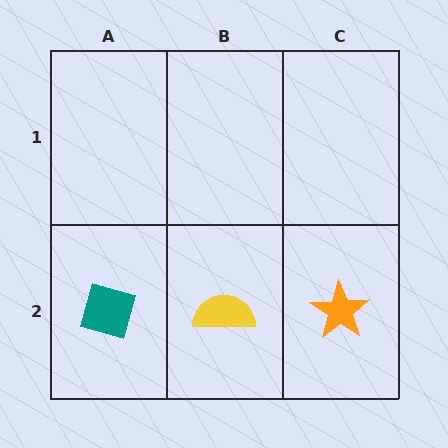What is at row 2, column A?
A teal diamond.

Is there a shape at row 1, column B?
No, that cell is empty.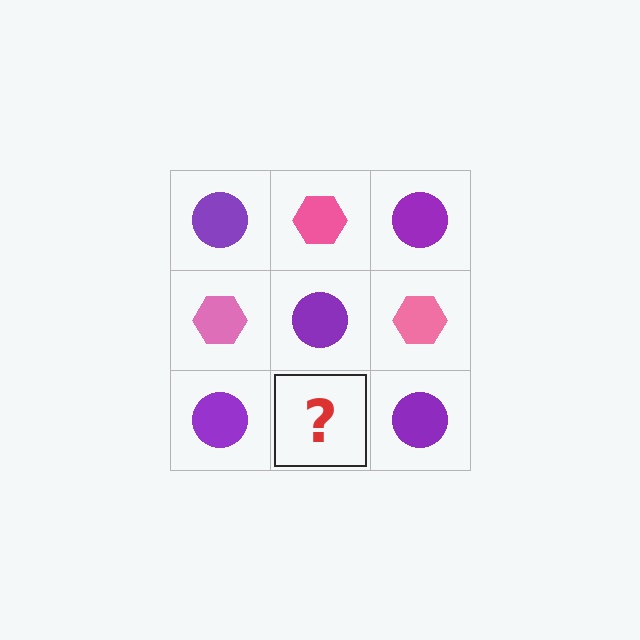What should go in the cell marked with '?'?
The missing cell should contain a pink hexagon.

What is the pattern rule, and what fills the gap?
The rule is that it alternates purple circle and pink hexagon in a checkerboard pattern. The gap should be filled with a pink hexagon.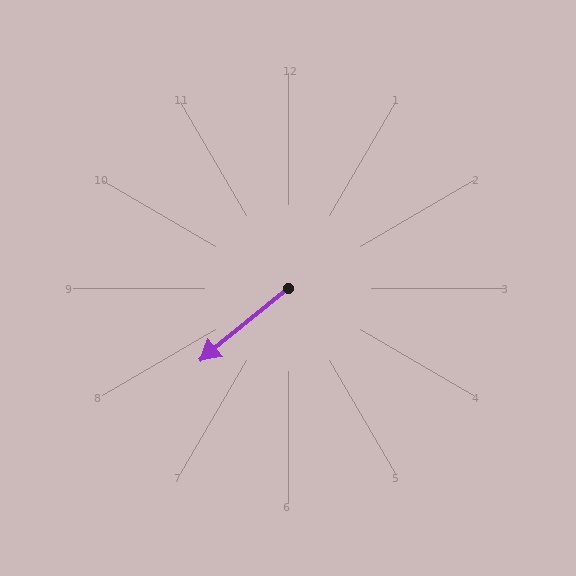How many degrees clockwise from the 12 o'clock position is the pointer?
Approximately 231 degrees.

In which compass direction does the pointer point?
Southwest.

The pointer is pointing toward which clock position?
Roughly 8 o'clock.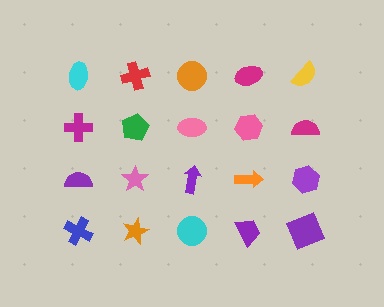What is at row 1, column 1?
A cyan ellipse.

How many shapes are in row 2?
5 shapes.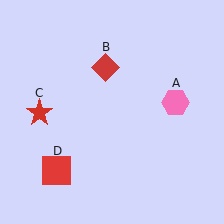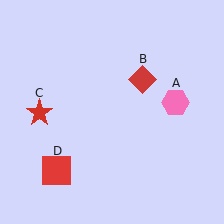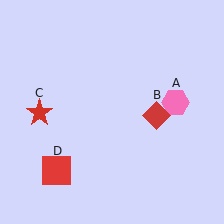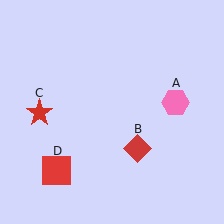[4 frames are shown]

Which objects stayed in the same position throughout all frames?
Pink hexagon (object A) and red star (object C) and red square (object D) remained stationary.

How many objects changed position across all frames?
1 object changed position: red diamond (object B).